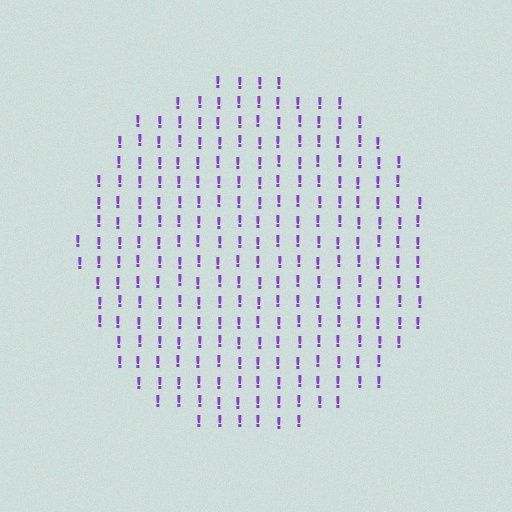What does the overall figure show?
The overall figure shows a circle.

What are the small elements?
The small elements are exclamation marks.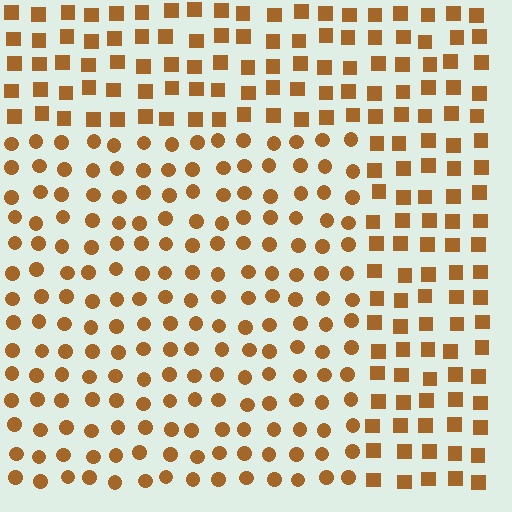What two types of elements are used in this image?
The image uses circles inside the rectangle region and squares outside it.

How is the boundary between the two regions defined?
The boundary is defined by a change in element shape: circles inside vs. squares outside. All elements share the same color and spacing.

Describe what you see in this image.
The image is filled with small brown elements arranged in a uniform grid. A rectangle-shaped region contains circles, while the surrounding area contains squares. The boundary is defined purely by the change in element shape.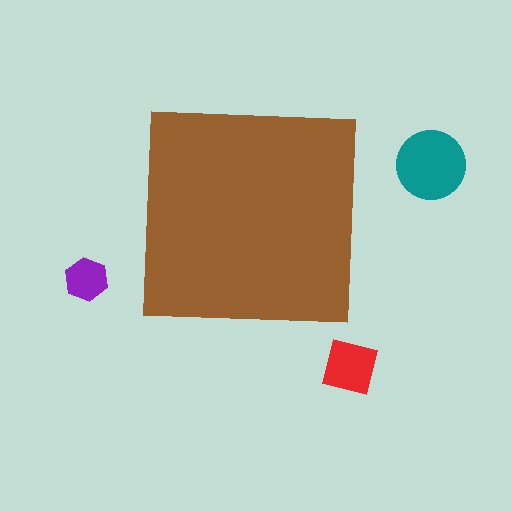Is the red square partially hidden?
No, the red square is fully visible.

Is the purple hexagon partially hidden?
No, the purple hexagon is fully visible.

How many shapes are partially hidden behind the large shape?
0 shapes are partially hidden.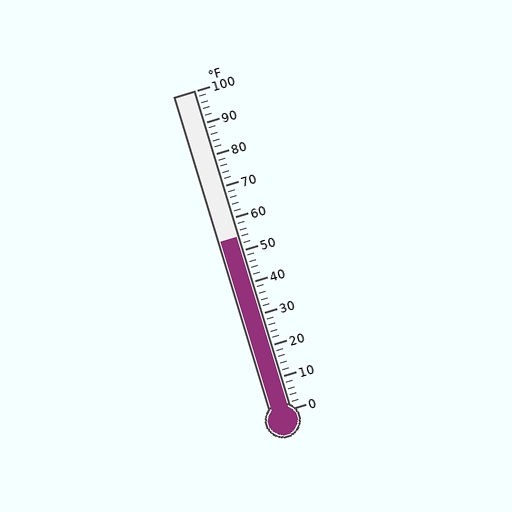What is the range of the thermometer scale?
The thermometer scale ranges from 0°F to 100°F.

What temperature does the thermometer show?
The thermometer shows approximately 54°F.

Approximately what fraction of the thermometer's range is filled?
The thermometer is filled to approximately 55% of its range.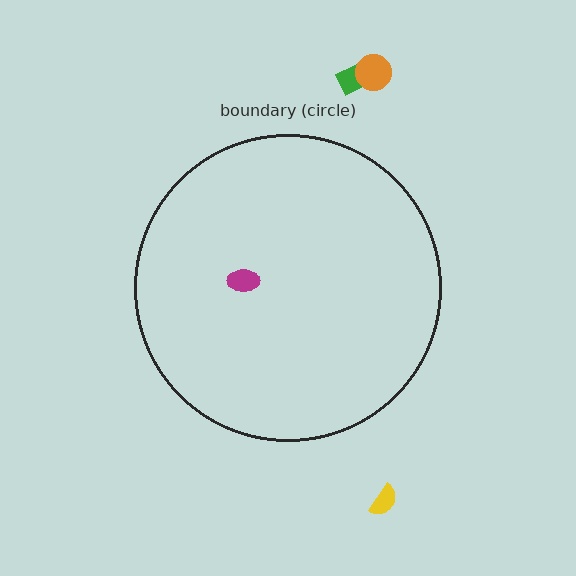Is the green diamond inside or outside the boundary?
Outside.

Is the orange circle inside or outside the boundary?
Outside.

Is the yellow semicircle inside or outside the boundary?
Outside.